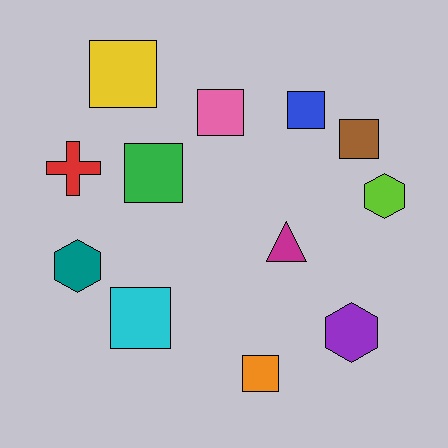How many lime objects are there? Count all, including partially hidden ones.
There is 1 lime object.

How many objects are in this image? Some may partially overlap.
There are 12 objects.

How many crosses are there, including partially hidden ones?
There is 1 cross.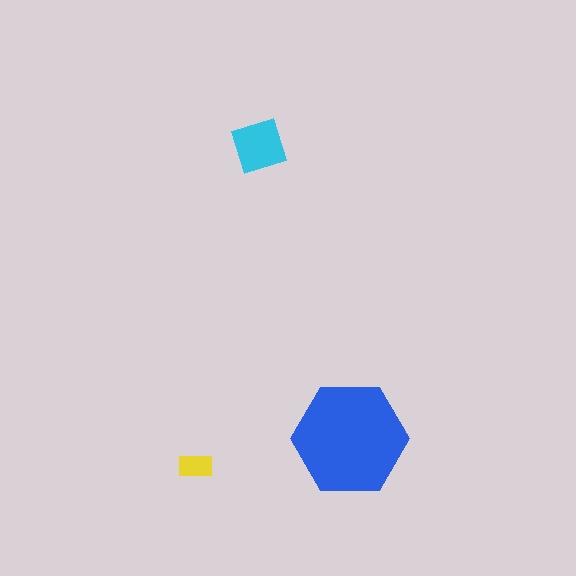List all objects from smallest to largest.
The yellow rectangle, the cyan square, the blue hexagon.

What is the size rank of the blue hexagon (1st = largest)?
1st.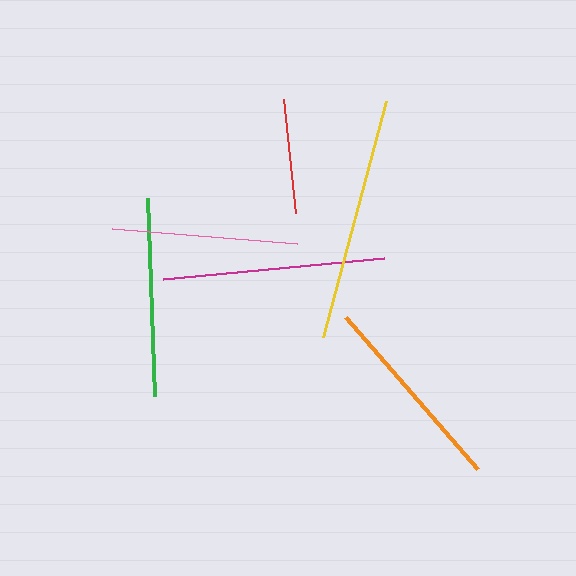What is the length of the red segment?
The red segment is approximately 115 pixels long.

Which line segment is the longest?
The yellow line is the longest at approximately 245 pixels.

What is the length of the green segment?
The green segment is approximately 198 pixels long.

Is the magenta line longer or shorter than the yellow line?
The yellow line is longer than the magenta line.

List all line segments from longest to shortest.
From longest to shortest: yellow, magenta, orange, green, pink, red.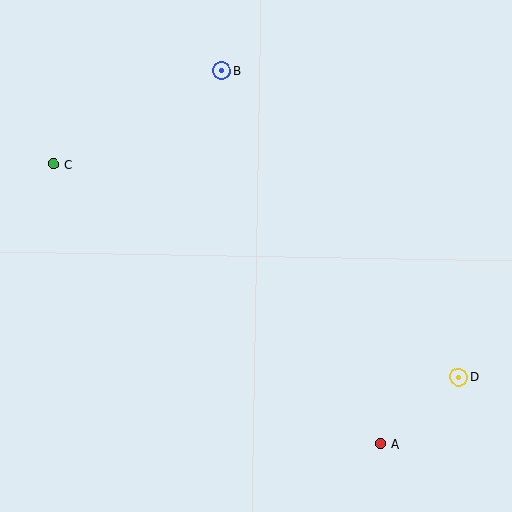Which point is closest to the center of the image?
Point B at (222, 71) is closest to the center.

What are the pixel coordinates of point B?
Point B is at (222, 71).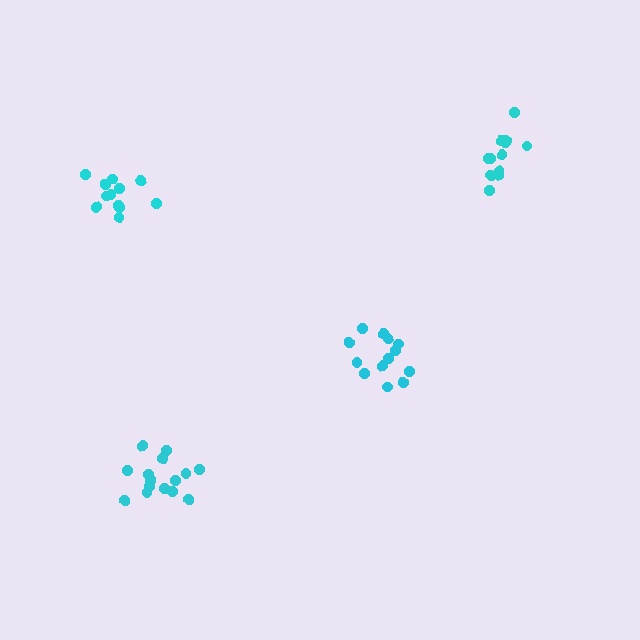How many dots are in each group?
Group 1: 12 dots, Group 2: 12 dots, Group 3: 13 dots, Group 4: 16 dots (53 total).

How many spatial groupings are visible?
There are 4 spatial groupings.